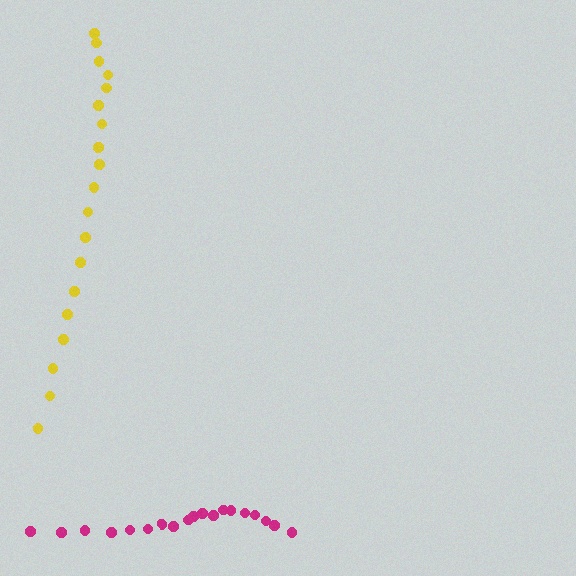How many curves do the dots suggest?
There are 2 distinct paths.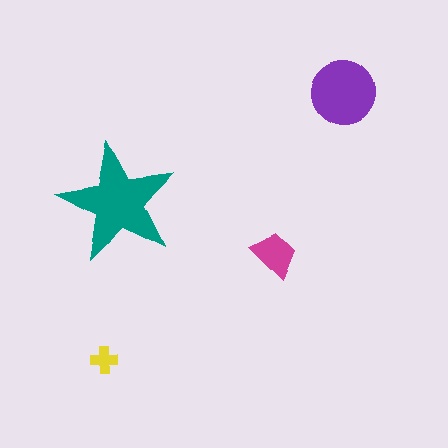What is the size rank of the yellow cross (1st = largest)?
4th.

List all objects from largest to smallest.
The teal star, the purple circle, the magenta trapezoid, the yellow cross.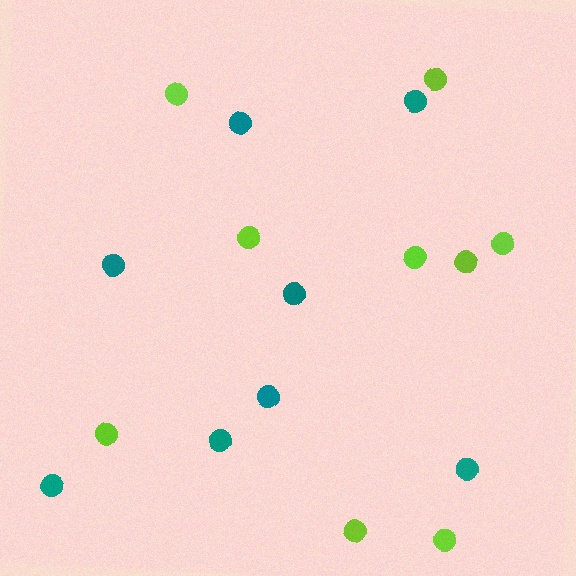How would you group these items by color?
There are 2 groups: one group of teal circles (8) and one group of lime circles (9).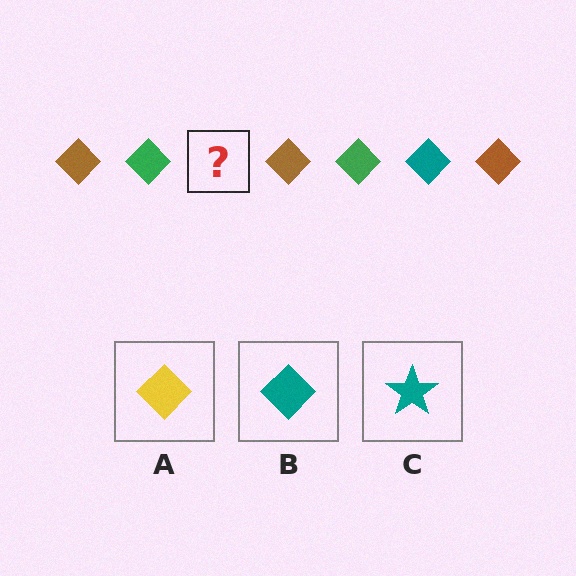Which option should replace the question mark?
Option B.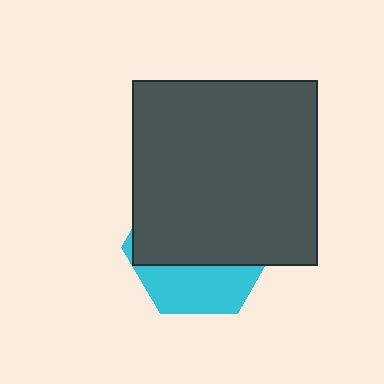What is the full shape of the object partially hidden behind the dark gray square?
The partially hidden object is a cyan hexagon.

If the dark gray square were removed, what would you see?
You would see the complete cyan hexagon.